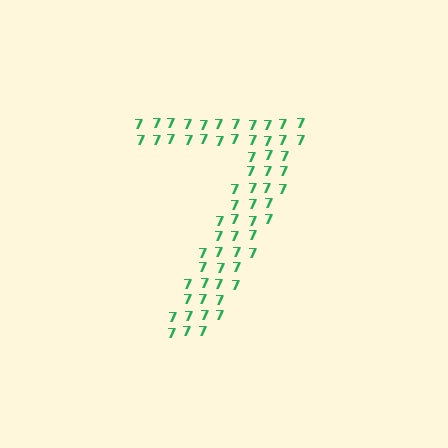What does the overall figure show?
The overall figure shows the digit 7.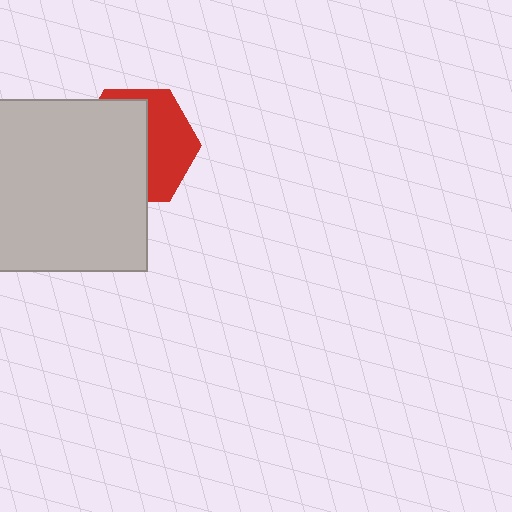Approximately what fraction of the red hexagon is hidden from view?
Roughly 56% of the red hexagon is hidden behind the light gray square.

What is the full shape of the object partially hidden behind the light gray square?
The partially hidden object is a red hexagon.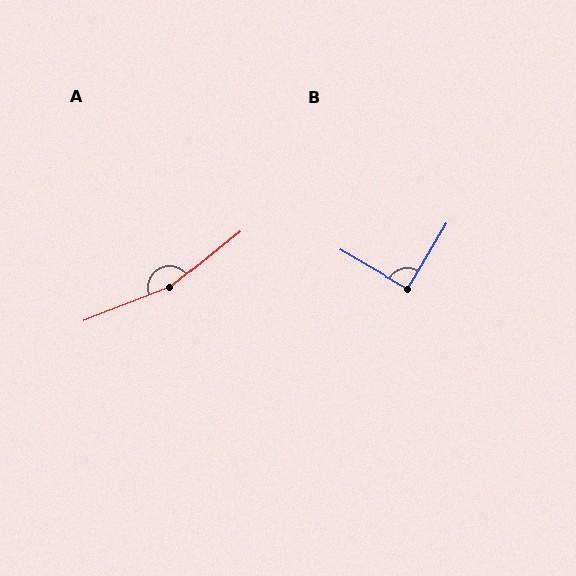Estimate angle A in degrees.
Approximately 162 degrees.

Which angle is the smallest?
B, at approximately 91 degrees.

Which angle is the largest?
A, at approximately 162 degrees.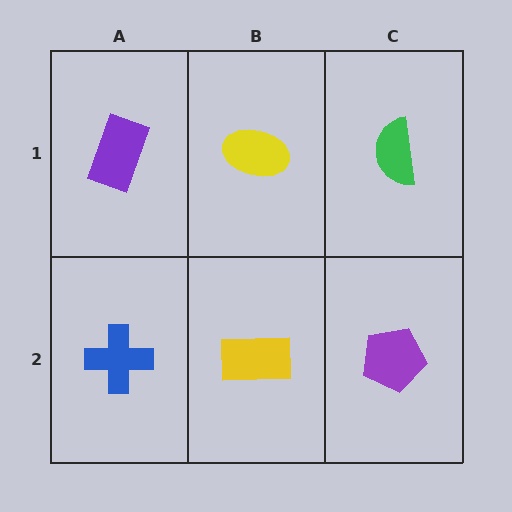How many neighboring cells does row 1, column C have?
2.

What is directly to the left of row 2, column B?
A blue cross.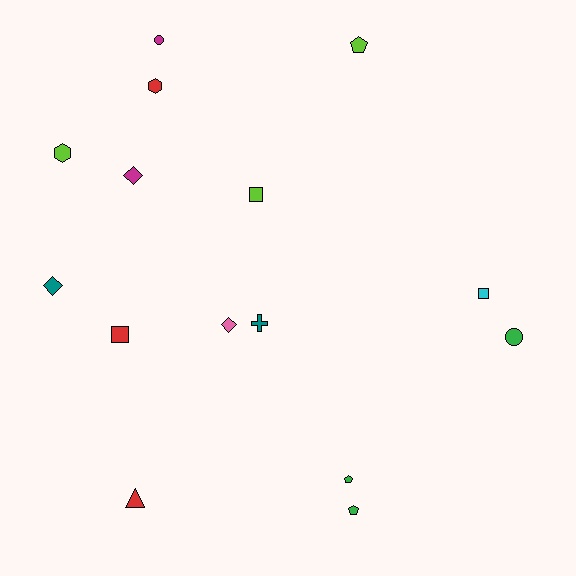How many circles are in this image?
There are 2 circles.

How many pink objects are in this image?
There is 1 pink object.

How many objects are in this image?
There are 15 objects.